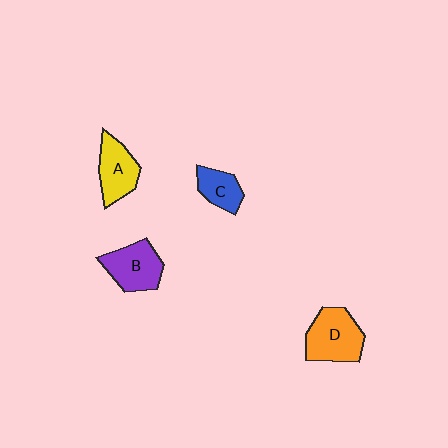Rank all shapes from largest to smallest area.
From largest to smallest: D (orange), B (purple), A (yellow), C (blue).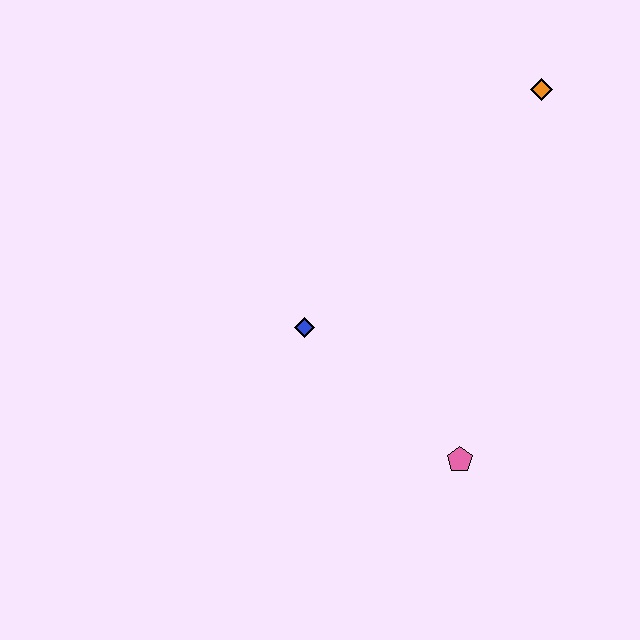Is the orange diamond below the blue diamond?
No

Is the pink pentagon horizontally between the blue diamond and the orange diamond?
Yes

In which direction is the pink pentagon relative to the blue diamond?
The pink pentagon is to the right of the blue diamond.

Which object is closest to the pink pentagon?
The blue diamond is closest to the pink pentagon.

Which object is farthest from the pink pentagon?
The orange diamond is farthest from the pink pentagon.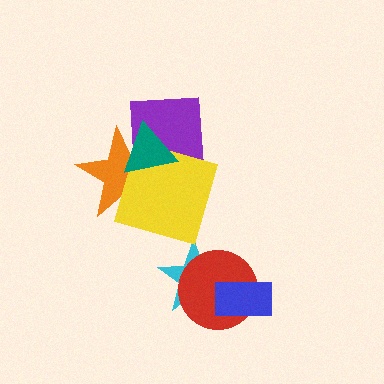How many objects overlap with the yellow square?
3 objects overlap with the yellow square.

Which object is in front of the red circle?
The blue rectangle is in front of the red circle.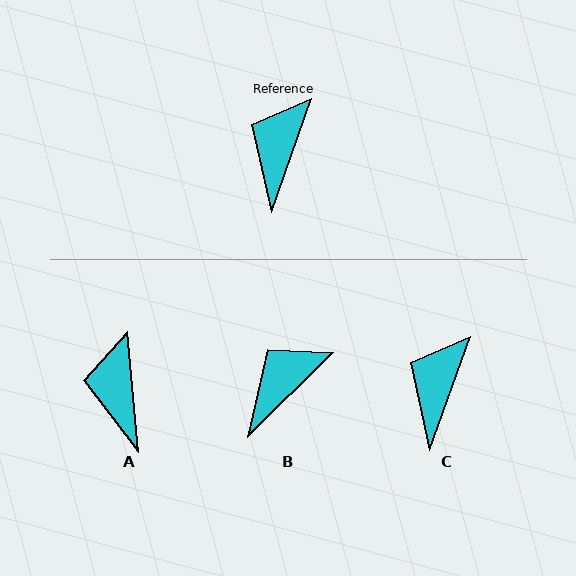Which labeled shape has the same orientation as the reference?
C.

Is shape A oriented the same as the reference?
No, it is off by about 25 degrees.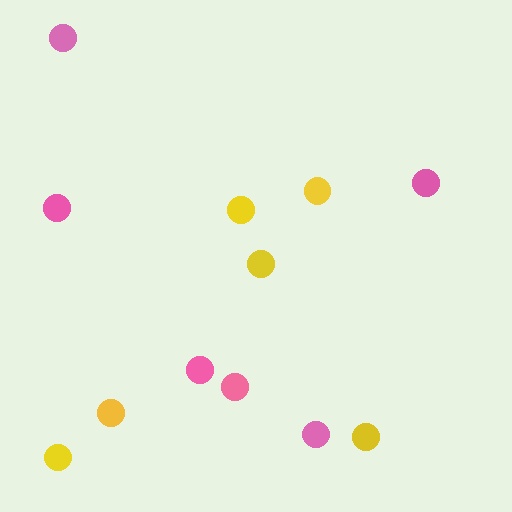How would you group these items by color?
There are 2 groups: one group of pink circles (6) and one group of yellow circles (6).